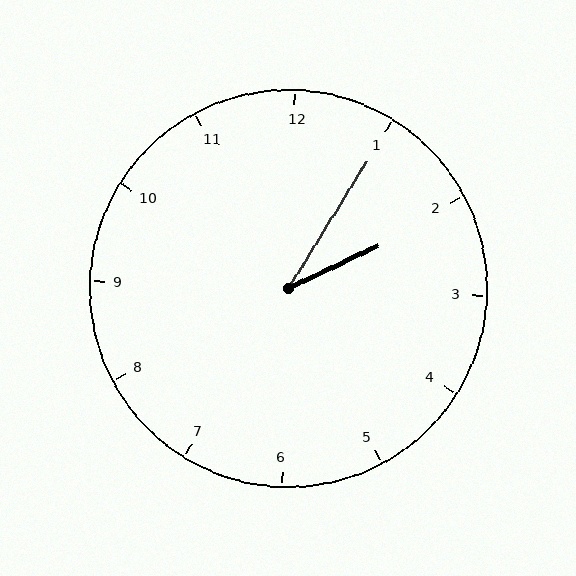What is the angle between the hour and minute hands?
Approximately 32 degrees.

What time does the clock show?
2:05.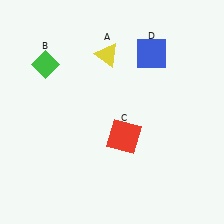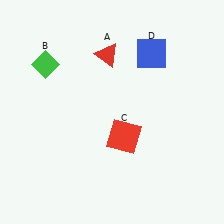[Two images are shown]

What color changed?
The triangle (A) changed from yellow in Image 1 to red in Image 2.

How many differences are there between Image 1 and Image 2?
There is 1 difference between the two images.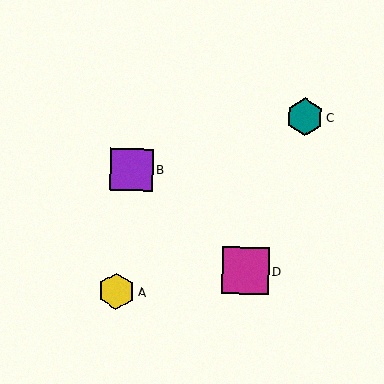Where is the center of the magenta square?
The center of the magenta square is at (245, 271).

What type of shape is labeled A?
Shape A is a yellow hexagon.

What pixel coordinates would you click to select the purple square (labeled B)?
Click at (132, 169) to select the purple square B.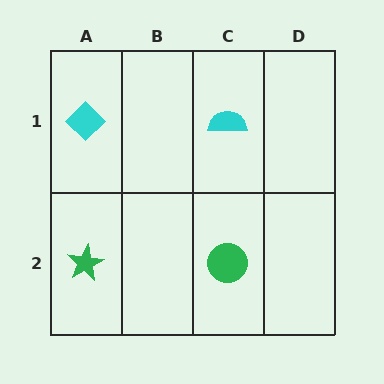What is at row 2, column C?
A green circle.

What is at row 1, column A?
A cyan diamond.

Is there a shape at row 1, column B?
No, that cell is empty.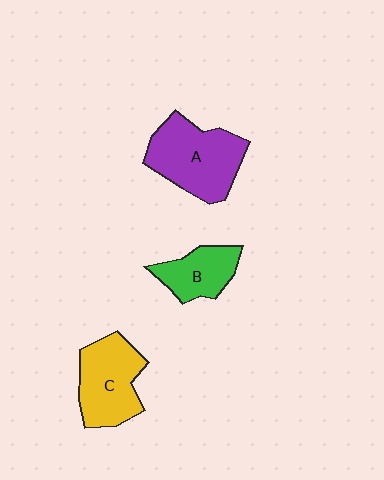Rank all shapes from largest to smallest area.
From largest to smallest: A (purple), C (yellow), B (green).